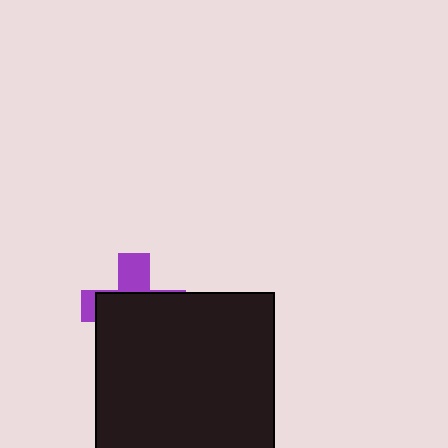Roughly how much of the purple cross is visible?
A small part of it is visible (roughly 32%).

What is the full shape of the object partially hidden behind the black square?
The partially hidden object is a purple cross.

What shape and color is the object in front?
The object in front is a black square.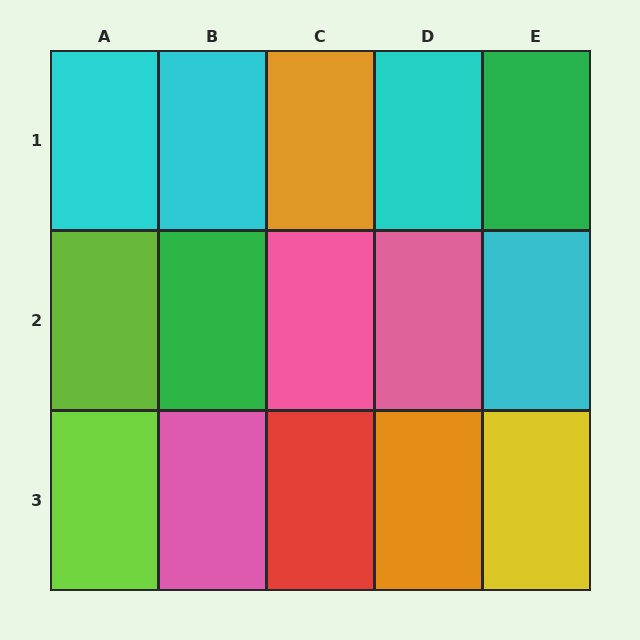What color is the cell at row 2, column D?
Pink.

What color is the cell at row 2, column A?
Lime.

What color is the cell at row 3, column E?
Yellow.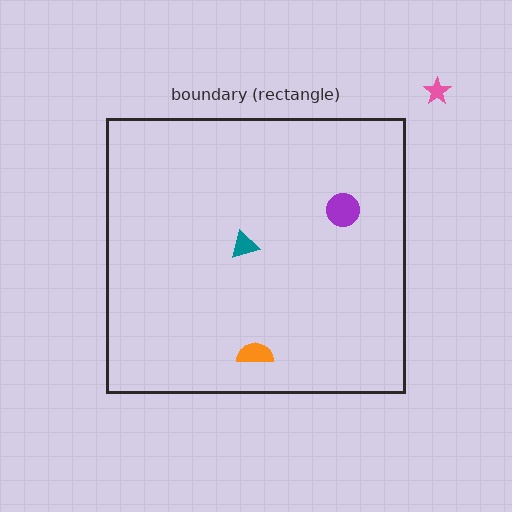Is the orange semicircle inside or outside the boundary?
Inside.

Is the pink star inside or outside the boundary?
Outside.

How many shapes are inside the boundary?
3 inside, 1 outside.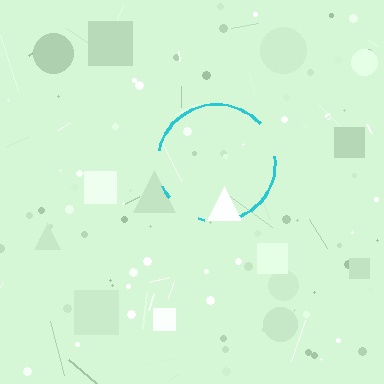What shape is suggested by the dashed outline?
The dashed outline suggests a circle.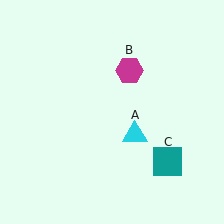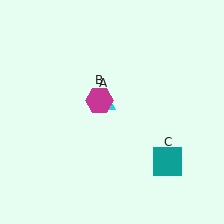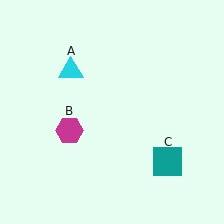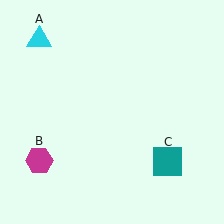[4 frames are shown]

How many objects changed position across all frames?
2 objects changed position: cyan triangle (object A), magenta hexagon (object B).